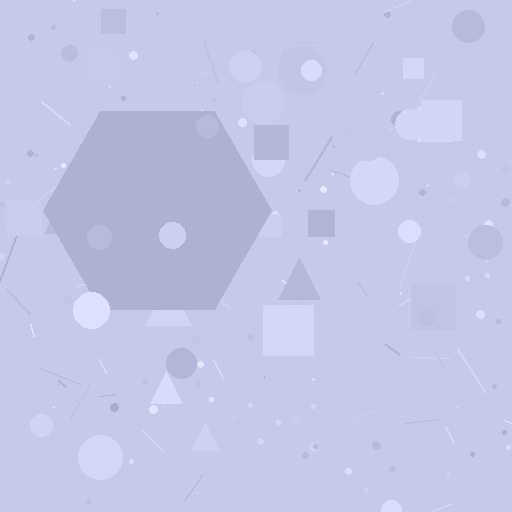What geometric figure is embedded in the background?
A hexagon is embedded in the background.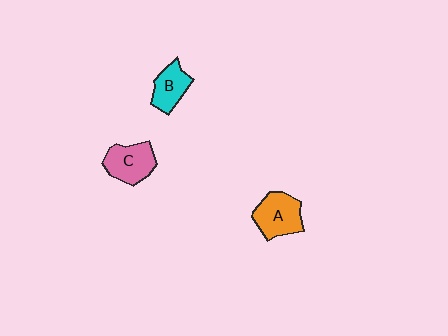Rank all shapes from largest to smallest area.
From largest to smallest: A (orange), C (pink), B (cyan).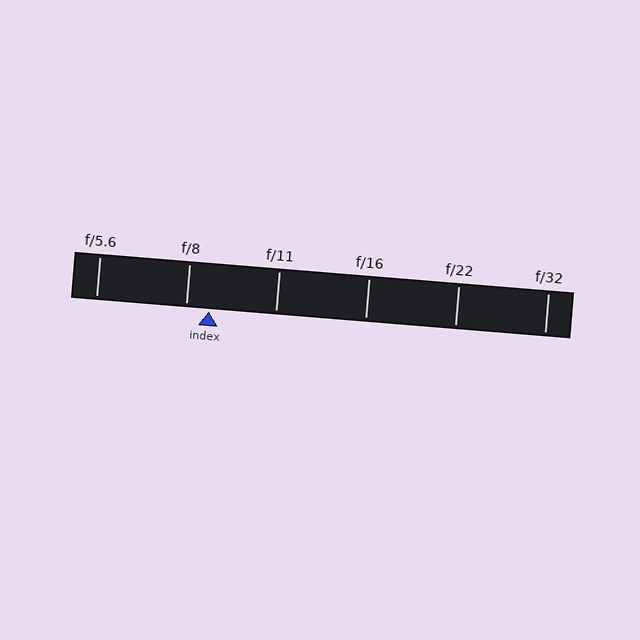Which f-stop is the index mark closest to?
The index mark is closest to f/8.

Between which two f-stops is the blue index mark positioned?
The index mark is between f/8 and f/11.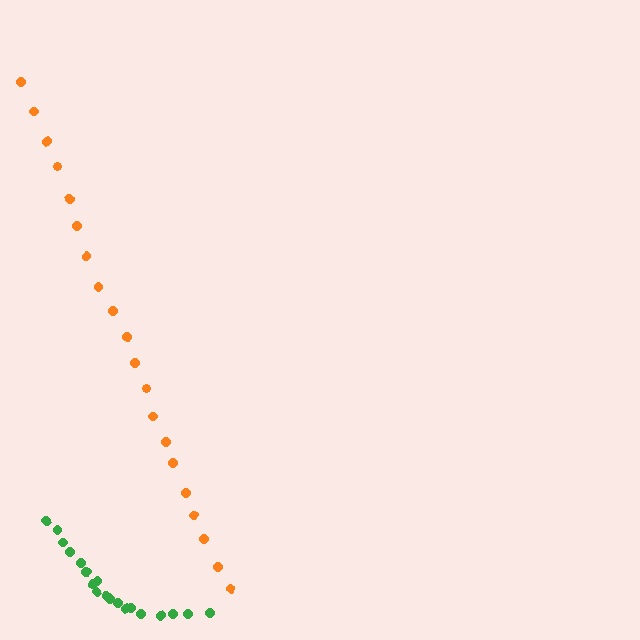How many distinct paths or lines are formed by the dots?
There are 2 distinct paths.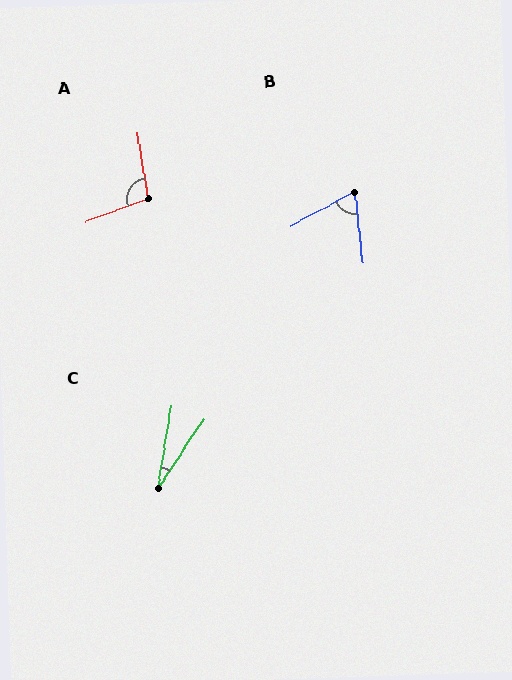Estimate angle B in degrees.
Approximately 68 degrees.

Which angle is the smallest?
C, at approximately 23 degrees.